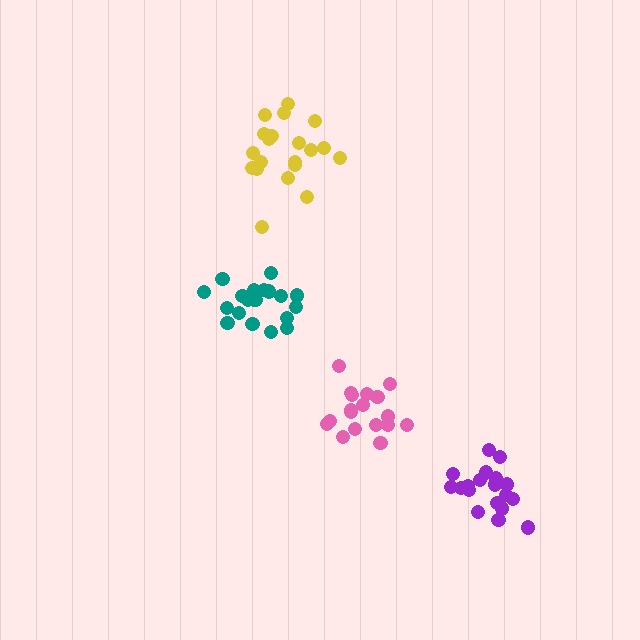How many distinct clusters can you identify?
There are 4 distinct clusters.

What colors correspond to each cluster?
The clusters are colored: purple, teal, yellow, pink.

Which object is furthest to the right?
The purple cluster is rightmost.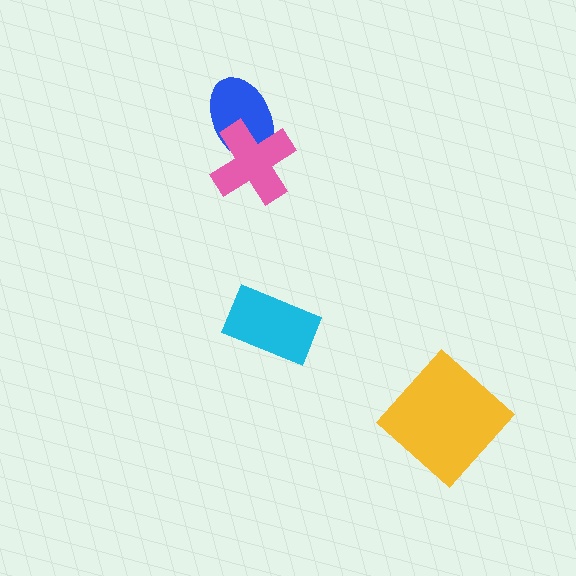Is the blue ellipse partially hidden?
Yes, it is partially covered by another shape.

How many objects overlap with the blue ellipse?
1 object overlaps with the blue ellipse.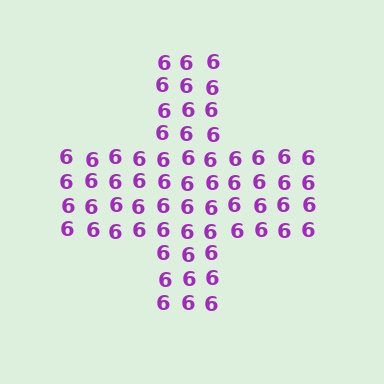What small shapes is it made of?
It is made of small digit 6's.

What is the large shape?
The large shape is a cross.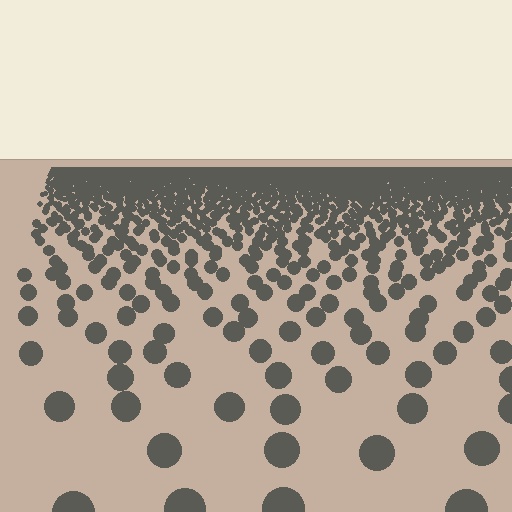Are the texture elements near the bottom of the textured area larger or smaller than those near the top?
Larger. Near the bottom, elements are closer to the viewer and appear at a bigger on-screen size.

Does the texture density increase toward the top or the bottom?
Density increases toward the top.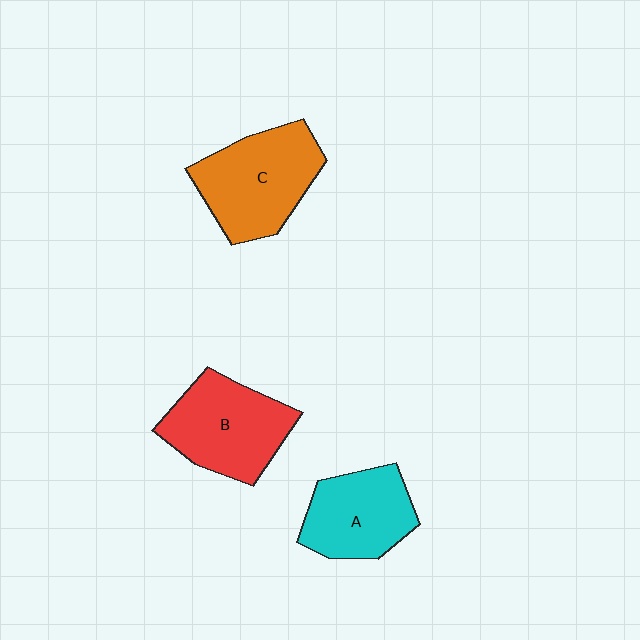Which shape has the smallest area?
Shape A (cyan).